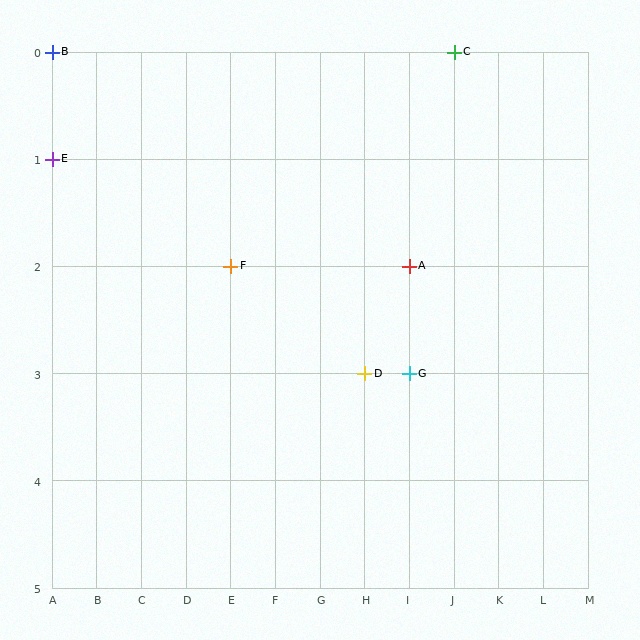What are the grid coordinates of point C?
Point C is at grid coordinates (J, 0).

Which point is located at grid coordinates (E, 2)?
Point F is at (E, 2).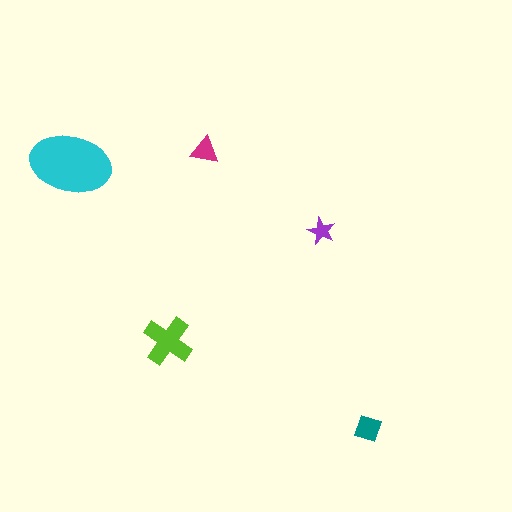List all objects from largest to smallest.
The cyan ellipse, the lime cross, the teal diamond, the magenta triangle, the purple star.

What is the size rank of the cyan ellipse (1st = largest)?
1st.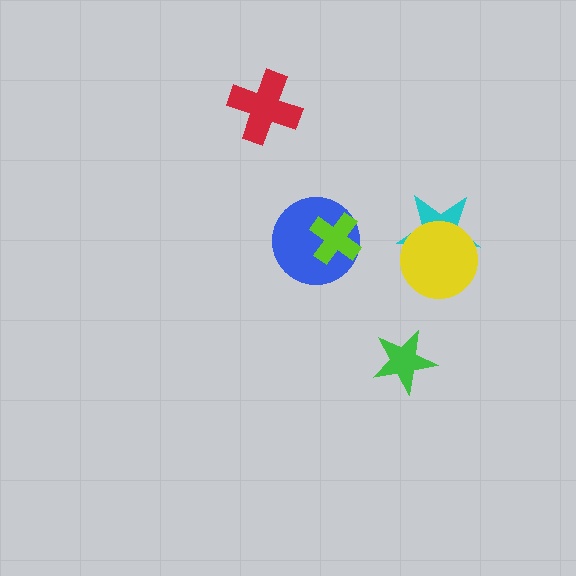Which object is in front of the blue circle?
The lime cross is in front of the blue circle.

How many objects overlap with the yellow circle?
1 object overlaps with the yellow circle.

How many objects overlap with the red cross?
0 objects overlap with the red cross.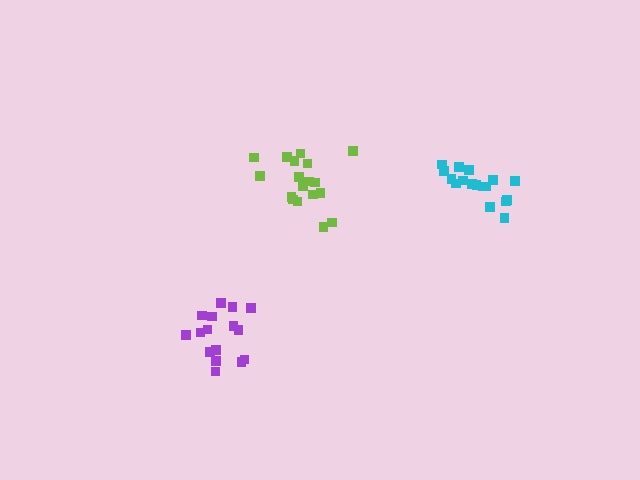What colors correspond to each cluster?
The clusters are colored: cyan, lime, purple.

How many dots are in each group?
Group 1: 17 dots, Group 2: 18 dots, Group 3: 16 dots (51 total).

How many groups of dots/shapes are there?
There are 3 groups.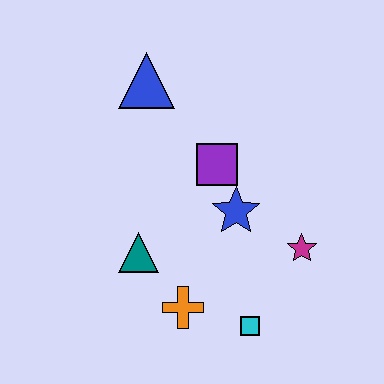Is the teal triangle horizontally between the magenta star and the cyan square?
No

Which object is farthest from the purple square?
The cyan square is farthest from the purple square.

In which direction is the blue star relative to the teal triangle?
The blue star is to the right of the teal triangle.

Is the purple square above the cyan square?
Yes